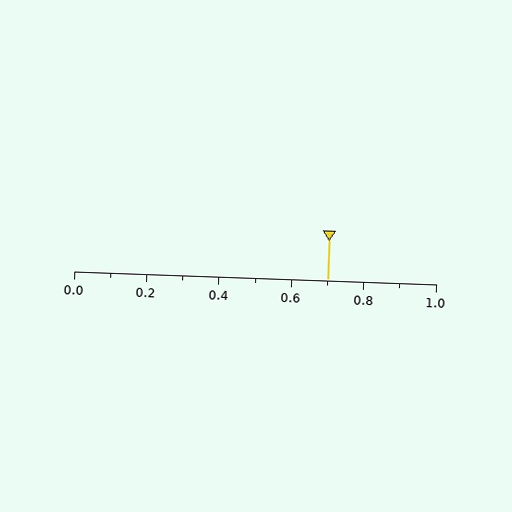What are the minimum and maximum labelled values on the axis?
The axis runs from 0.0 to 1.0.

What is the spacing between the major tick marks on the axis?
The major ticks are spaced 0.2 apart.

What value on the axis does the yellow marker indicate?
The marker indicates approximately 0.7.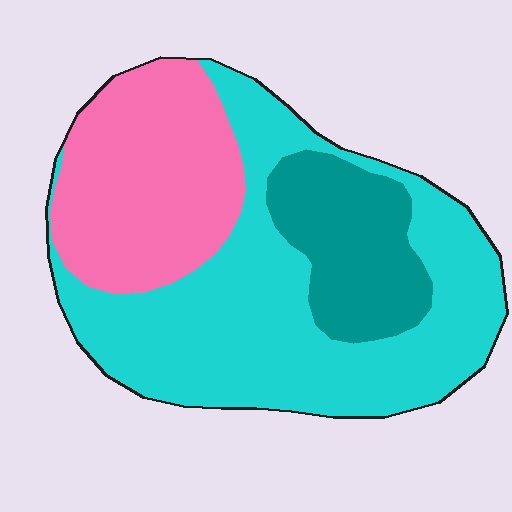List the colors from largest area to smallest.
From largest to smallest: cyan, pink, teal.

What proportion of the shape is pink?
Pink covers 29% of the shape.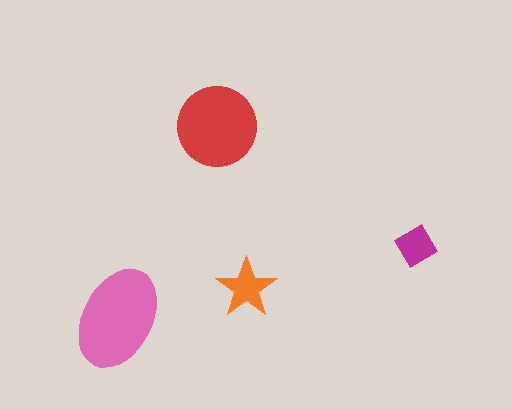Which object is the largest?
The pink ellipse.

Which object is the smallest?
The magenta diamond.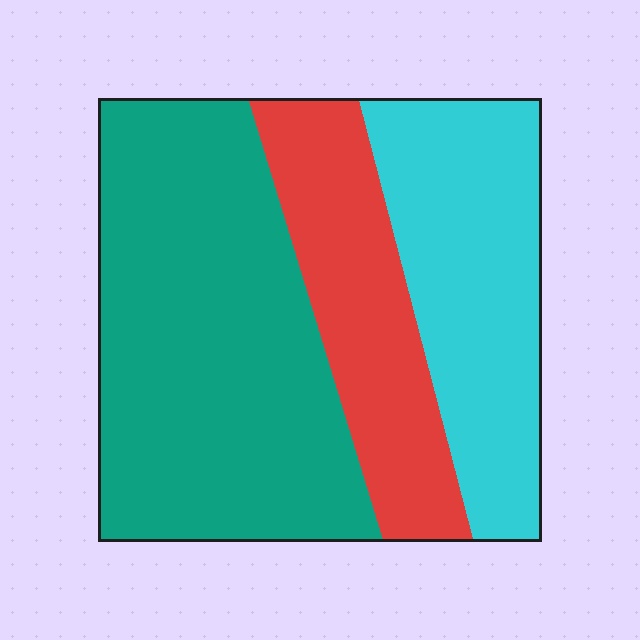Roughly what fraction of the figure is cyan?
Cyan takes up about one quarter (1/4) of the figure.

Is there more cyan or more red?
Cyan.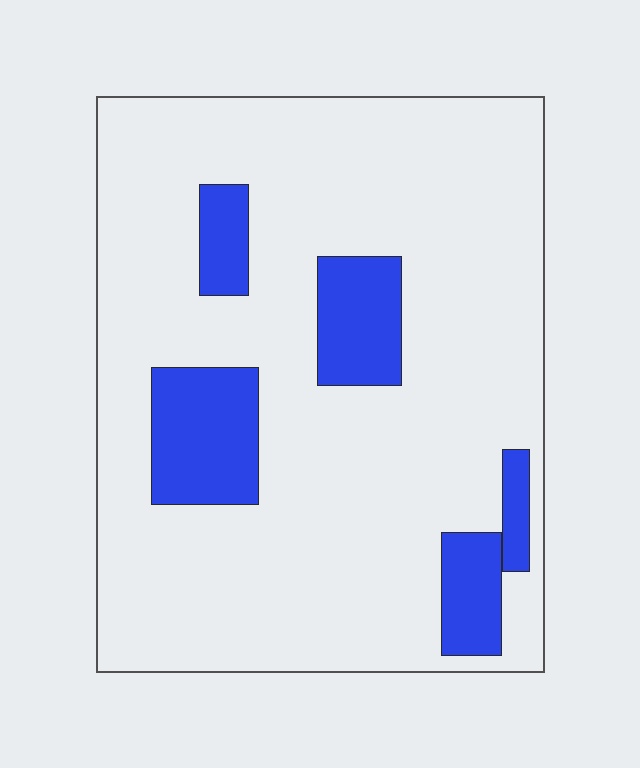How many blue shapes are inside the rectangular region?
5.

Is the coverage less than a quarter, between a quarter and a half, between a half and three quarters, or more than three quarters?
Less than a quarter.